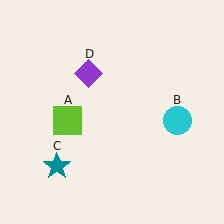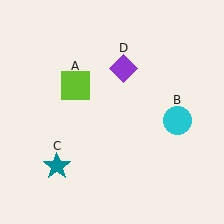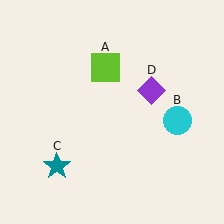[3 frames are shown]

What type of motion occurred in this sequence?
The lime square (object A), purple diamond (object D) rotated clockwise around the center of the scene.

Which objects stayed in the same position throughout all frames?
Cyan circle (object B) and teal star (object C) remained stationary.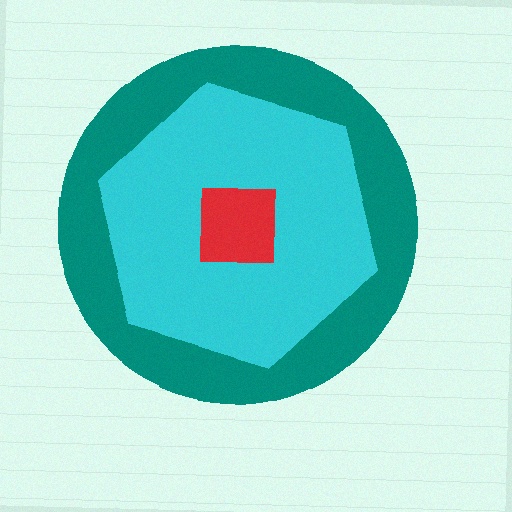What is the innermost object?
The red square.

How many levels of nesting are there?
3.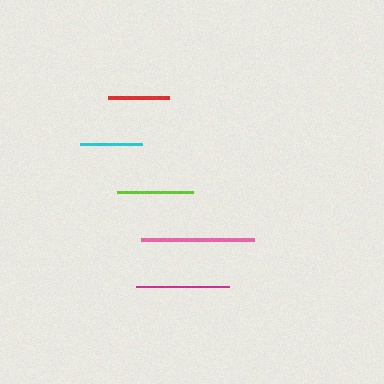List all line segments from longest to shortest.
From longest to shortest: pink, magenta, lime, cyan, red.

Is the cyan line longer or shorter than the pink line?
The pink line is longer than the cyan line.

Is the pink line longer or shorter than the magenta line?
The pink line is longer than the magenta line.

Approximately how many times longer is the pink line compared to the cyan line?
The pink line is approximately 1.8 times the length of the cyan line.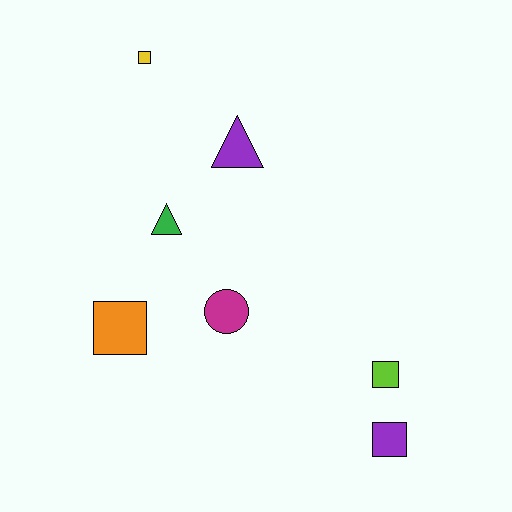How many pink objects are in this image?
There are no pink objects.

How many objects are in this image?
There are 7 objects.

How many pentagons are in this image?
There are no pentagons.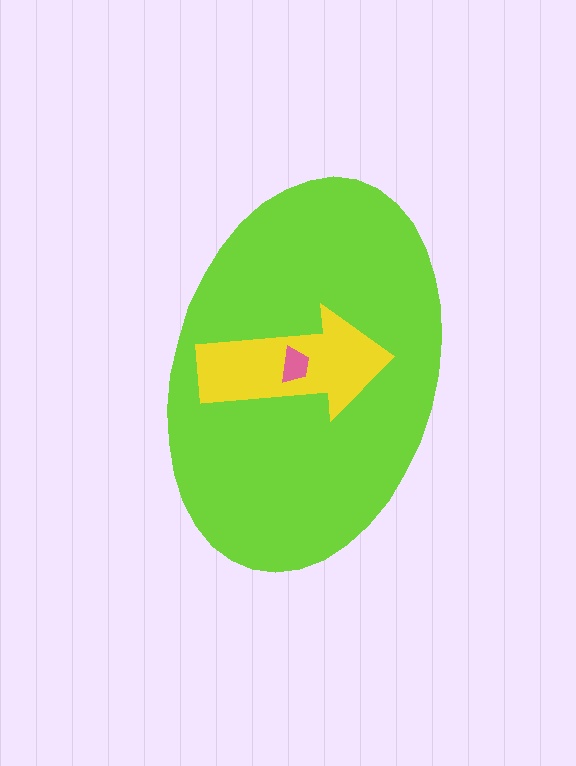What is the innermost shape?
The pink trapezoid.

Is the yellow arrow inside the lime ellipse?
Yes.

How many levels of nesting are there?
3.